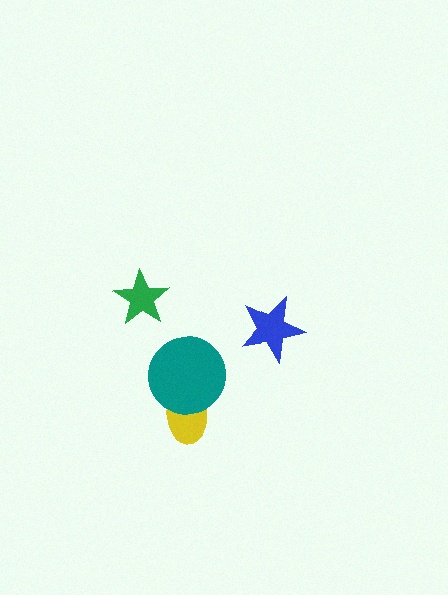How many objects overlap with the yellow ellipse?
1 object overlaps with the yellow ellipse.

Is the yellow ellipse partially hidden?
Yes, it is partially covered by another shape.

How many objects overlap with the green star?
0 objects overlap with the green star.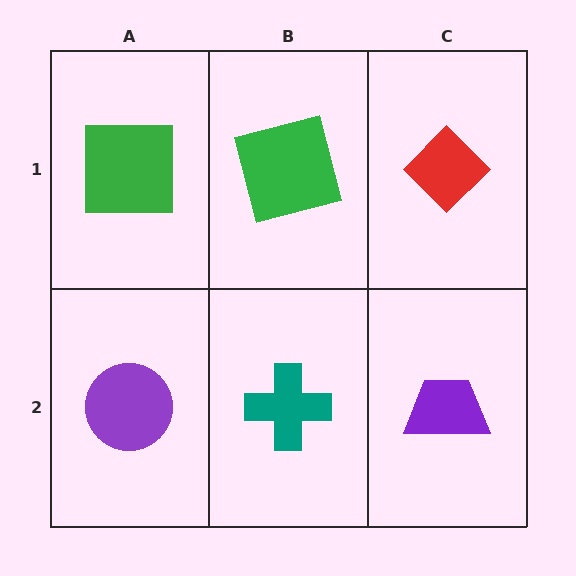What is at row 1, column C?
A red diamond.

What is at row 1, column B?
A green square.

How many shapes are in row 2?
3 shapes.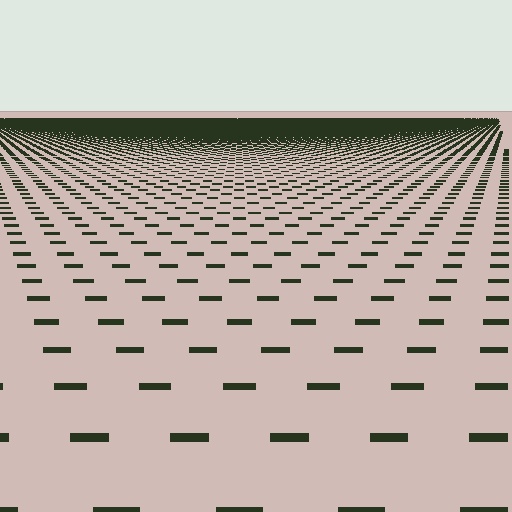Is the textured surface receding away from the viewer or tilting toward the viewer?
The surface is receding away from the viewer. Texture elements get smaller and denser toward the top.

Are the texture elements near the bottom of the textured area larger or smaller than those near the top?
Larger. Near the bottom, elements are closer to the viewer and appear at a bigger on-screen size.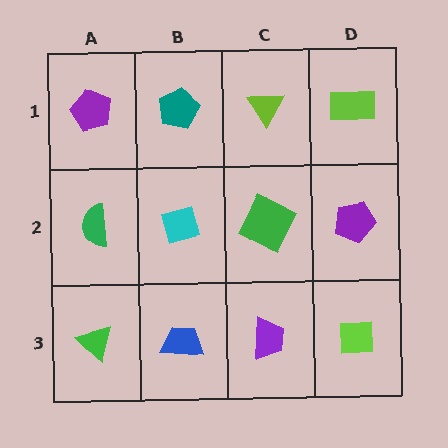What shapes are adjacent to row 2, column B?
A teal pentagon (row 1, column B), a blue trapezoid (row 3, column B), a green semicircle (row 2, column A), a green square (row 2, column C).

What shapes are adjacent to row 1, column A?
A green semicircle (row 2, column A), a teal pentagon (row 1, column B).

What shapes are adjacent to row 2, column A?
A purple pentagon (row 1, column A), a green triangle (row 3, column A), a cyan diamond (row 2, column B).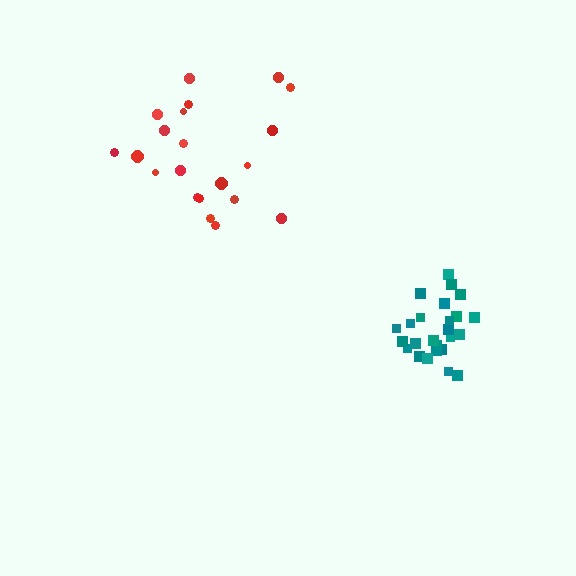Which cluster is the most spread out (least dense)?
Red.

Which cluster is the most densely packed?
Teal.